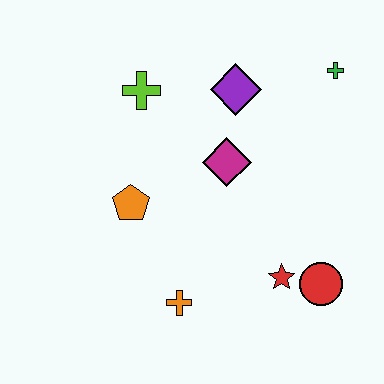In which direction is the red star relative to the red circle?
The red star is to the left of the red circle.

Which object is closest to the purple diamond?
The magenta diamond is closest to the purple diamond.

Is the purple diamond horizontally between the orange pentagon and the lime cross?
No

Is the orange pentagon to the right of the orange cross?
No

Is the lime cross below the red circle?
No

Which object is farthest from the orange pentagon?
The green cross is farthest from the orange pentagon.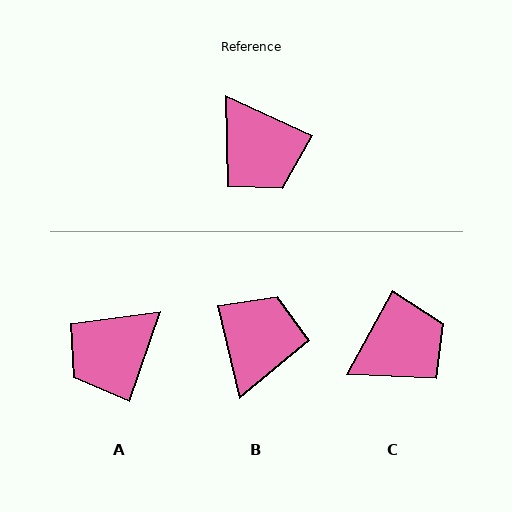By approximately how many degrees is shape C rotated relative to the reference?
Approximately 86 degrees counter-clockwise.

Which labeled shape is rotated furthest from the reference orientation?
B, about 128 degrees away.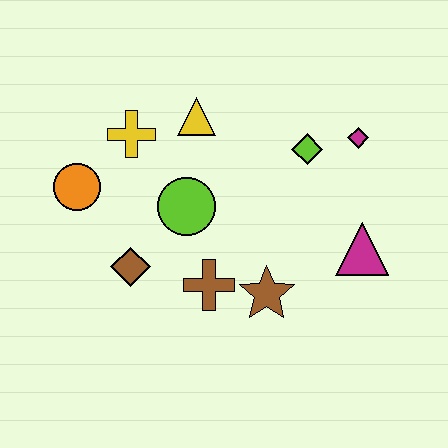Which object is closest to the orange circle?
The yellow cross is closest to the orange circle.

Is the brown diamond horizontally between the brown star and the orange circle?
Yes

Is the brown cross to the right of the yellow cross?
Yes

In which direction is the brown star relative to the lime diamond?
The brown star is below the lime diamond.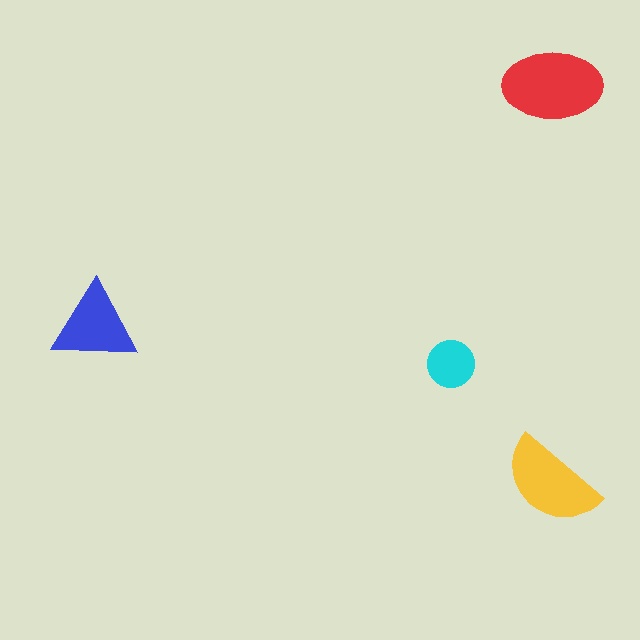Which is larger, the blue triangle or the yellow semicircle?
The yellow semicircle.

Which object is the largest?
The red ellipse.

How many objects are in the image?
There are 4 objects in the image.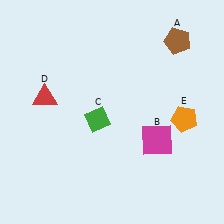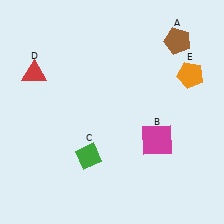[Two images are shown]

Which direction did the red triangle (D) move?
The red triangle (D) moved up.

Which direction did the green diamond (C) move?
The green diamond (C) moved down.